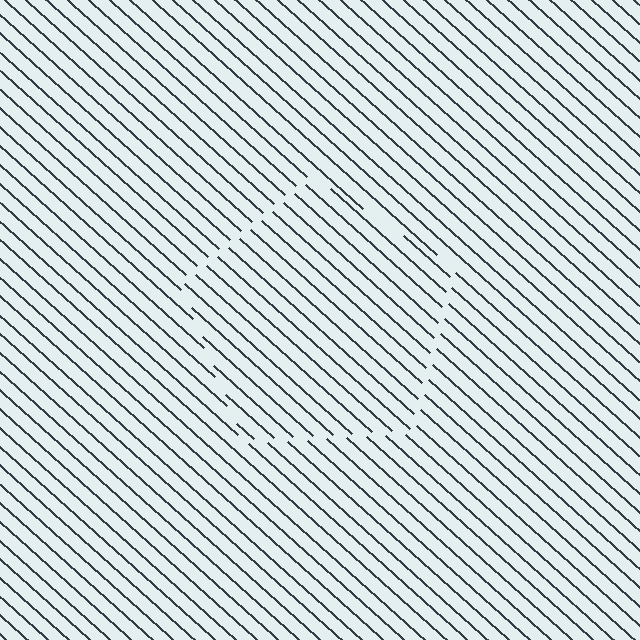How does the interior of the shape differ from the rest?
The interior of the shape contains the same grating, shifted by half a period — the contour is defined by the phase discontinuity where line-ends from the inner and outer gratings abut.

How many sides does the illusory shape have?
5 sides — the line-ends trace a pentagon.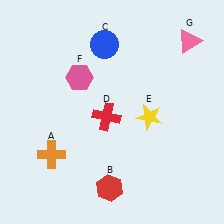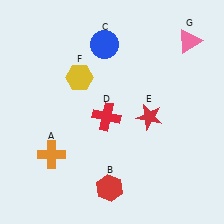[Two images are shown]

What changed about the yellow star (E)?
In Image 1, E is yellow. In Image 2, it changed to red.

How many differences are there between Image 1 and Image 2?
There are 2 differences between the two images.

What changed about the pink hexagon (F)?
In Image 1, F is pink. In Image 2, it changed to yellow.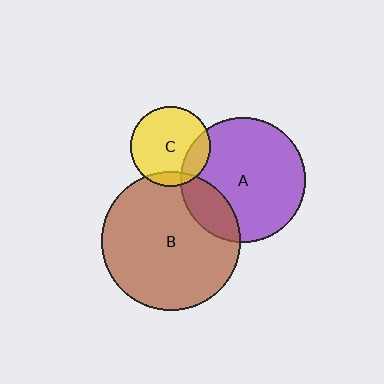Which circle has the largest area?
Circle B (brown).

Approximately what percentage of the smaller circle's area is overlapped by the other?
Approximately 10%.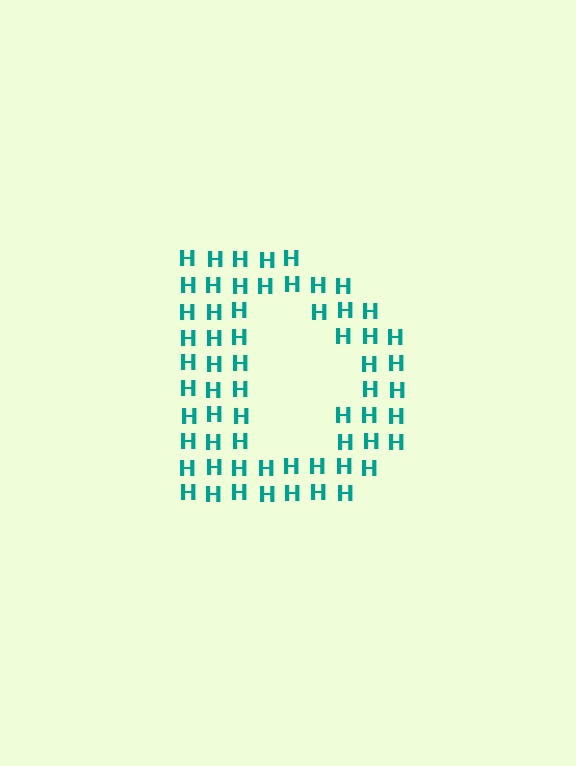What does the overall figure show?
The overall figure shows the letter D.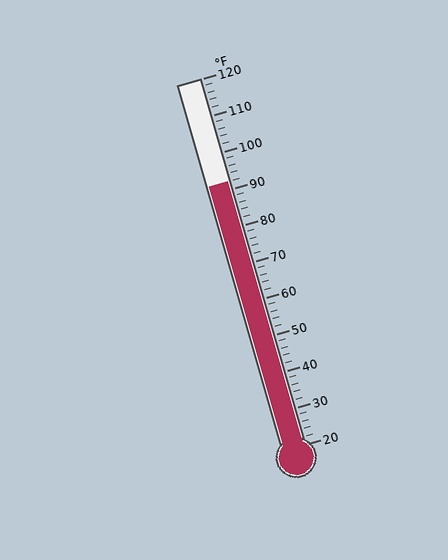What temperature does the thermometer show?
The thermometer shows approximately 92°F.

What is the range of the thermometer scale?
The thermometer scale ranges from 20°F to 120°F.